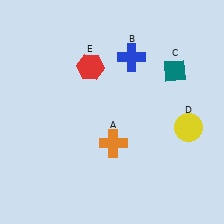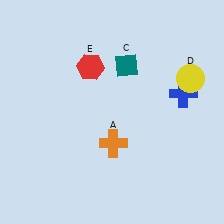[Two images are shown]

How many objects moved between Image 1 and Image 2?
3 objects moved between the two images.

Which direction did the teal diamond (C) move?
The teal diamond (C) moved left.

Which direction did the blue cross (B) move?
The blue cross (B) moved right.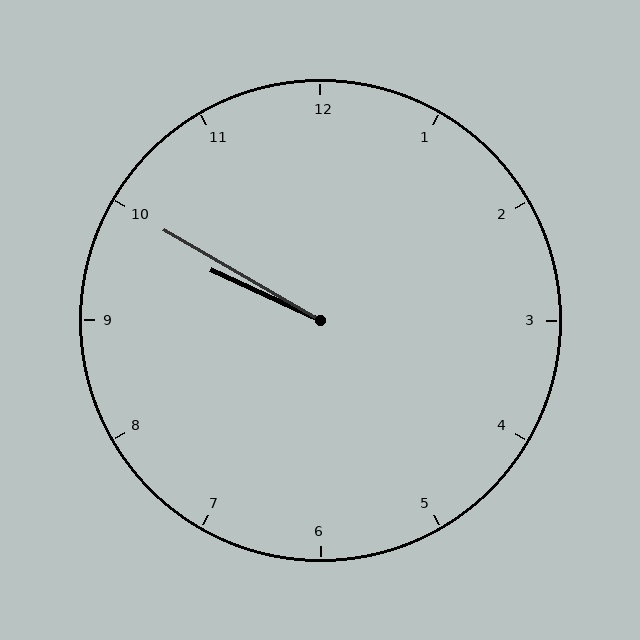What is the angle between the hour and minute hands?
Approximately 5 degrees.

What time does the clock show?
9:50.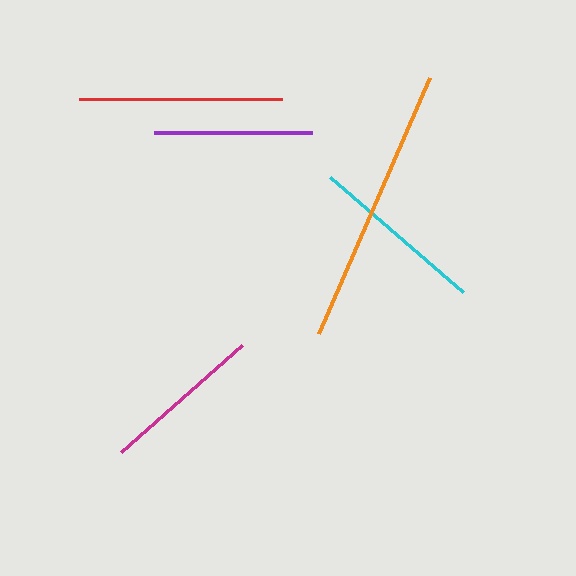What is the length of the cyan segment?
The cyan segment is approximately 176 pixels long.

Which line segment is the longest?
The orange line is the longest at approximately 279 pixels.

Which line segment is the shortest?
The purple line is the shortest at approximately 158 pixels.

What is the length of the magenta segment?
The magenta segment is approximately 162 pixels long.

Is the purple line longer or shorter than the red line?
The red line is longer than the purple line.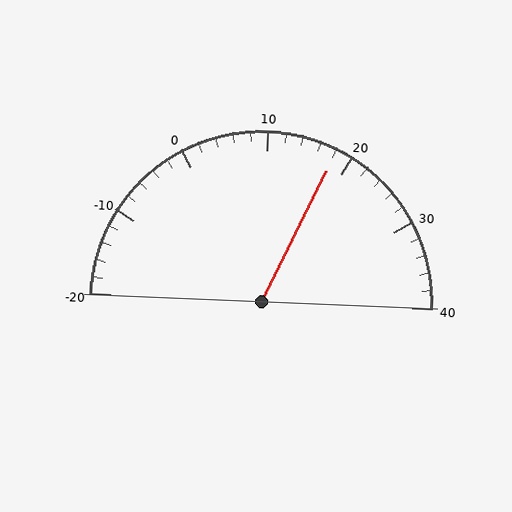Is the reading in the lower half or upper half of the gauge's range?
The reading is in the upper half of the range (-20 to 40).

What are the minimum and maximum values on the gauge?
The gauge ranges from -20 to 40.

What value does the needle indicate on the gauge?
The needle indicates approximately 18.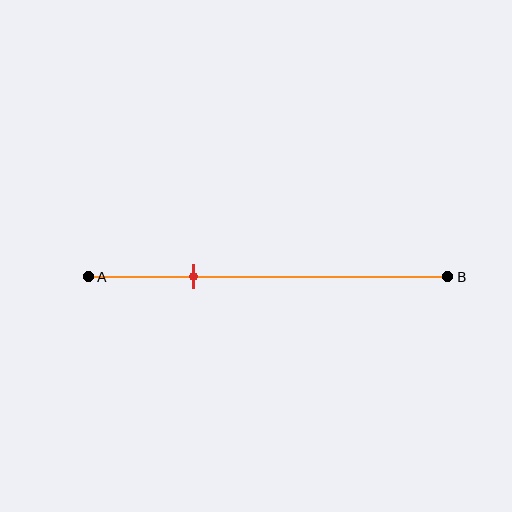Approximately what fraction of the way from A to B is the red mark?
The red mark is approximately 30% of the way from A to B.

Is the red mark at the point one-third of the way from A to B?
No, the mark is at about 30% from A, not at the 33% one-third point.